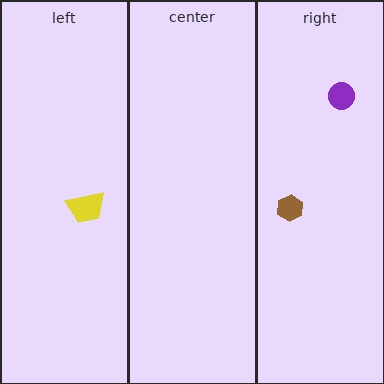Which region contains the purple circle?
The right region.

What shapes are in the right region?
The brown hexagon, the purple circle.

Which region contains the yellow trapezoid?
The left region.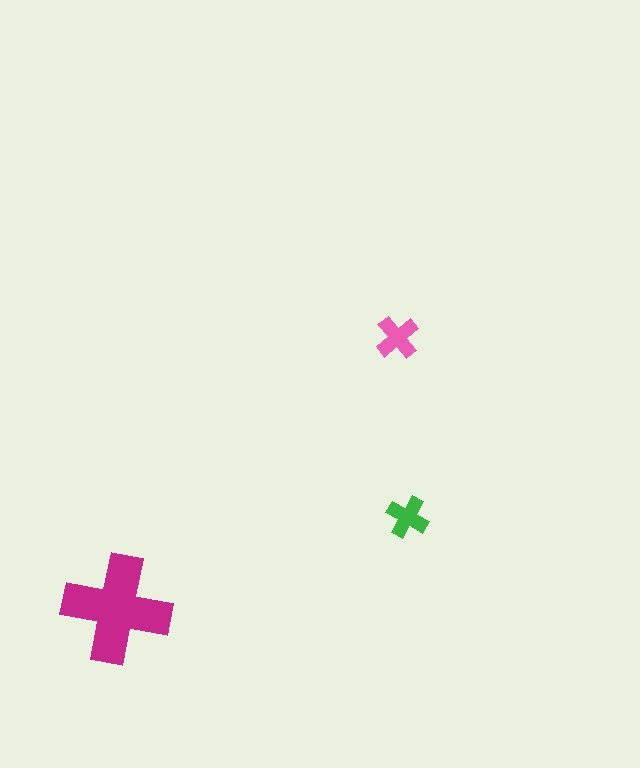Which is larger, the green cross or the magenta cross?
The magenta one.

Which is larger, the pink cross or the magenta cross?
The magenta one.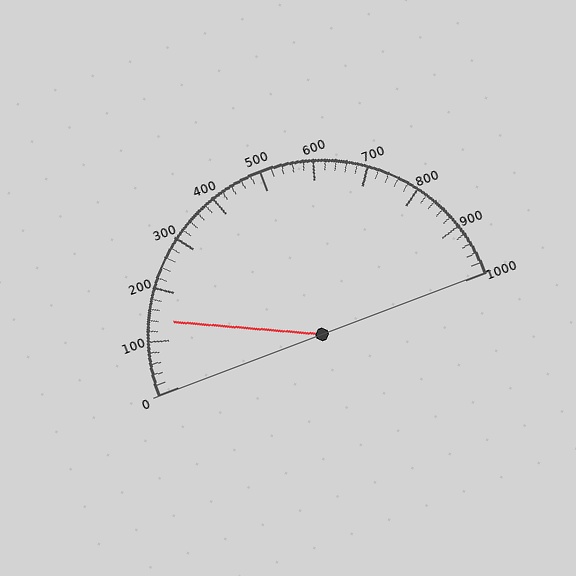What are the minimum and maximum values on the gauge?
The gauge ranges from 0 to 1000.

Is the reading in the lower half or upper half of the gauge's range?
The reading is in the lower half of the range (0 to 1000).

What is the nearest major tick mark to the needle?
The nearest major tick mark is 100.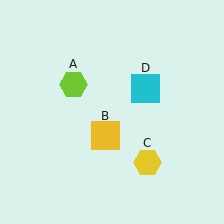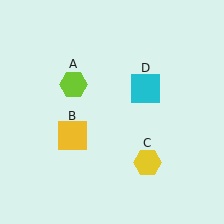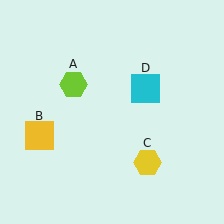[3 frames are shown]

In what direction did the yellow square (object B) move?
The yellow square (object B) moved left.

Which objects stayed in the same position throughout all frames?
Lime hexagon (object A) and yellow hexagon (object C) and cyan square (object D) remained stationary.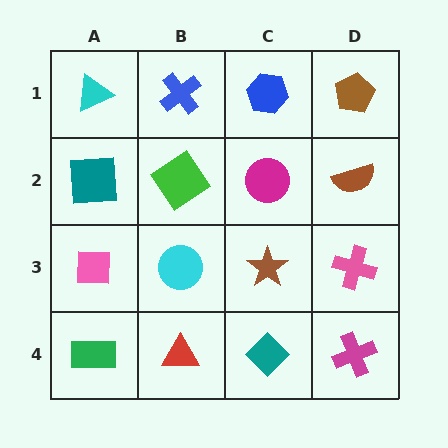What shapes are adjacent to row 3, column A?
A teal square (row 2, column A), a green rectangle (row 4, column A), a cyan circle (row 3, column B).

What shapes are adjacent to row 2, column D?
A brown pentagon (row 1, column D), a pink cross (row 3, column D), a magenta circle (row 2, column C).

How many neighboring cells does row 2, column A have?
3.